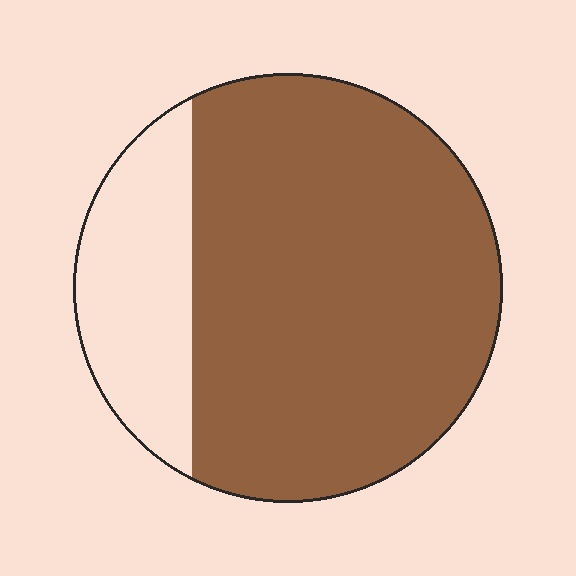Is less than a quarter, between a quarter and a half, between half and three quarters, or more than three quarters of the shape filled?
More than three quarters.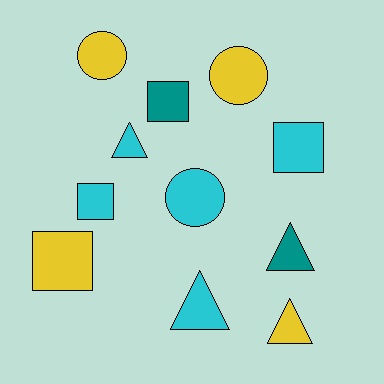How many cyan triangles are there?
There are 2 cyan triangles.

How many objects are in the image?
There are 11 objects.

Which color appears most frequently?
Cyan, with 5 objects.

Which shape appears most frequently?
Square, with 4 objects.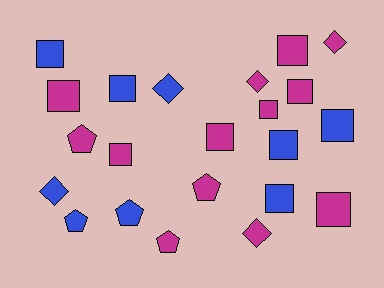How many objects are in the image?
There are 22 objects.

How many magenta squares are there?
There are 7 magenta squares.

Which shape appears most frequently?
Square, with 12 objects.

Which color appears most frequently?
Magenta, with 13 objects.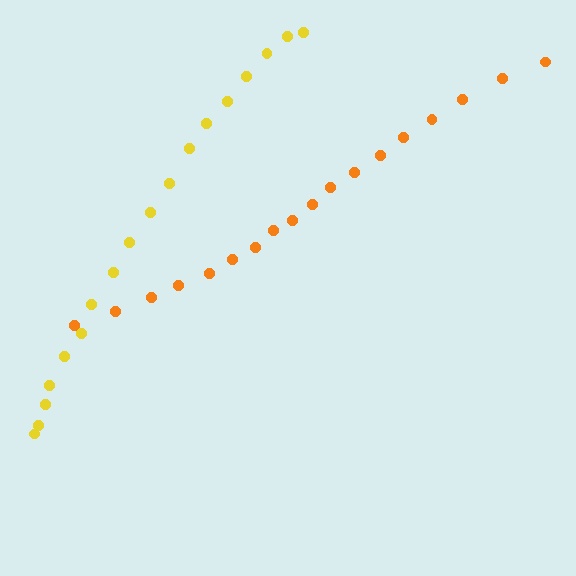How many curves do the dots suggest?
There are 2 distinct paths.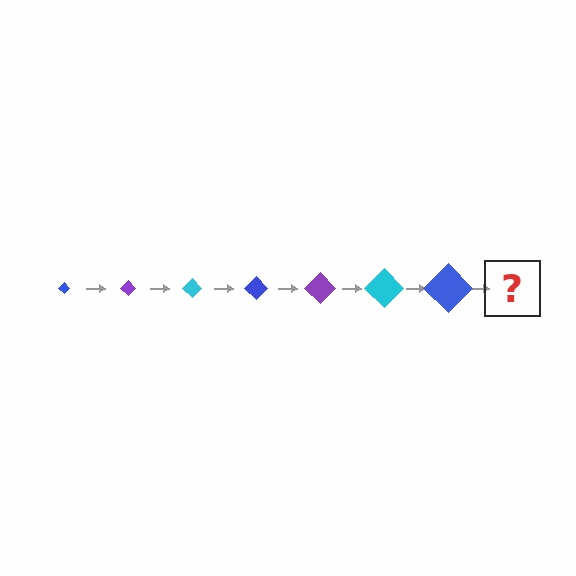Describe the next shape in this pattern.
It should be a purple diamond, larger than the previous one.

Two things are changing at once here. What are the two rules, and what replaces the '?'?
The two rules are that the diamond grows larger each step and the color cycles through blue, purple, and cyan. The '?' should be a purple diamond, larger than the previous one.